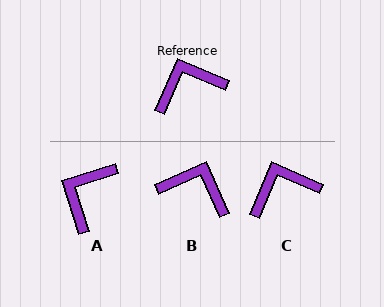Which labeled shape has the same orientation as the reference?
C.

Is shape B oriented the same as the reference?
No, it is off by about 42 degrees.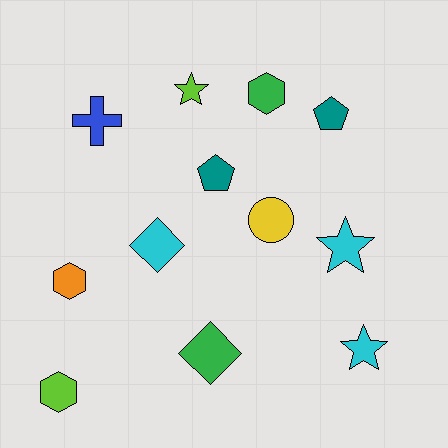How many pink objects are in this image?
There are no pink objects.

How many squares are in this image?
There are no squares.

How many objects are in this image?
There are 12 objects.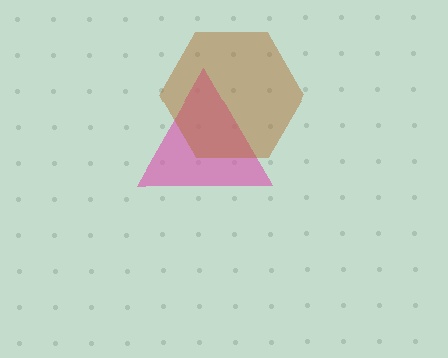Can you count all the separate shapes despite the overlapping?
Yes, there are 2 separate shapes.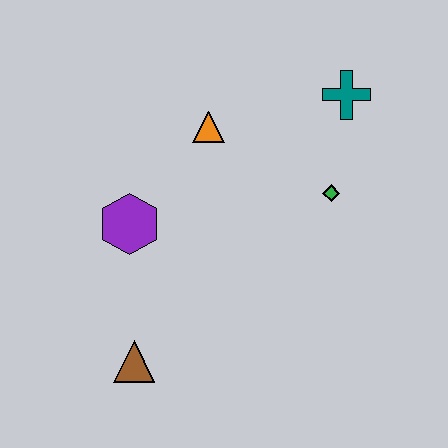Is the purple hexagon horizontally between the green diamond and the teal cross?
No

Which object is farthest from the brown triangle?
The teal cross is farthest from the brown triangle.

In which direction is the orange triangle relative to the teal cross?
The orange triangle is to the left of the teal cross.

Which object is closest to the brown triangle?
The purple hexagon is closest to the brown triangle.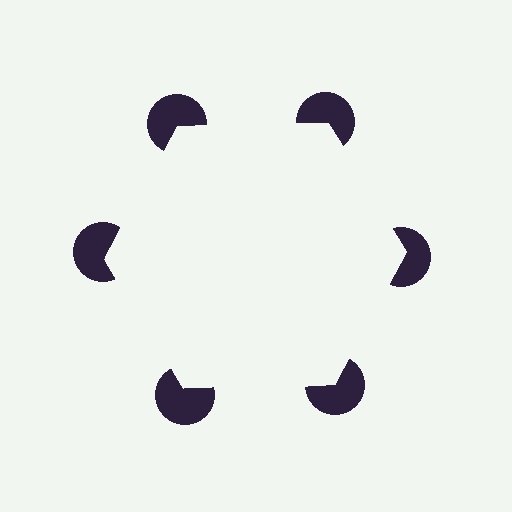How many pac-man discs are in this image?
There are 6 — one at each vertex of the illusory hexagon.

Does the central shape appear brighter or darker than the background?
It typically appears slightly brighter than the background, even though no actual brightness change is drawn.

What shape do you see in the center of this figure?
An illusory hexagon — its edges are inferred from the aligned wedge cuts in the pac-man discs, not physically drawn.